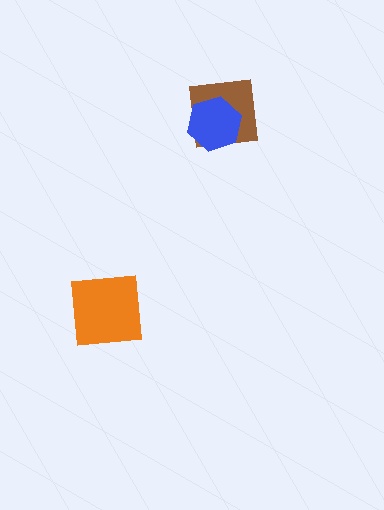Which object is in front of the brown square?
The blue hexagon is in front of the brown square.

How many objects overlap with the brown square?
1 object overlaps with the brown square.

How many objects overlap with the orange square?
0 objects overlap with the orange square.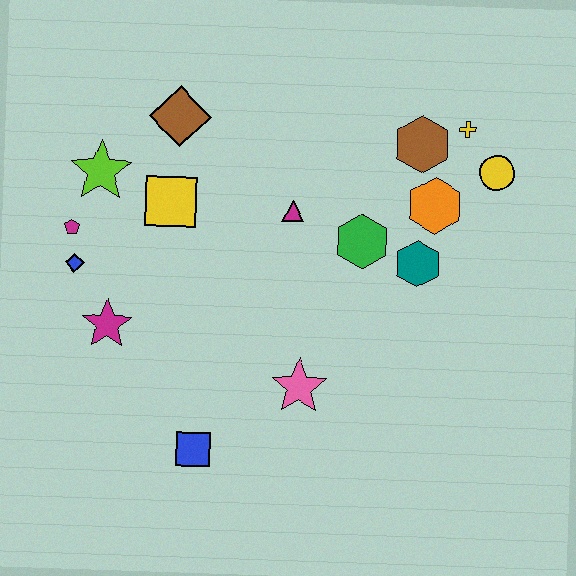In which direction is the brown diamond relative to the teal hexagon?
The brown diamond is to the left of the teal hexagon.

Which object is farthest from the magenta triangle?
The blue square is farthest from the magenta triangle.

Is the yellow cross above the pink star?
Yes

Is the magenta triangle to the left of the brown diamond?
No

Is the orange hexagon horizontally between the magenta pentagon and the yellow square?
No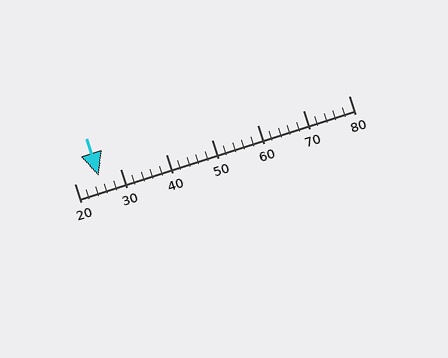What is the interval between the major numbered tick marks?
The major tick marks are spaced 10 units apart.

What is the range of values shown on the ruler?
The ruler shows values from 20 to 80.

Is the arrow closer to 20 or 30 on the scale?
The arrow is closer to 30.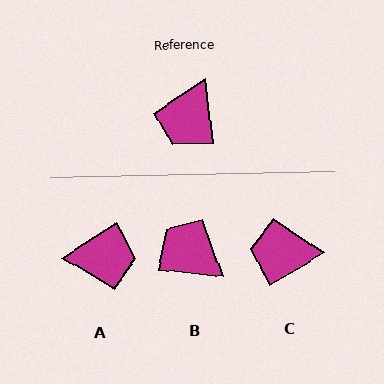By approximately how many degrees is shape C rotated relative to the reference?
Approximately 68 degrees clockwise.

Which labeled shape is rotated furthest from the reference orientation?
A, about 115 degrees away.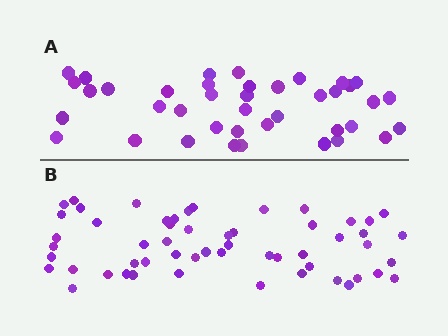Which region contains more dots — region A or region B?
Region B (the bottom region) has more dots.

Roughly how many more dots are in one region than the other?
Region B has approximately 15 more dots than region A.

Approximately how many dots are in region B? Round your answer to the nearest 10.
About 60 dots. (The exact count is 55, which rounds to 60.)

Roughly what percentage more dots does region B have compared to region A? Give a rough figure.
About 40% more.